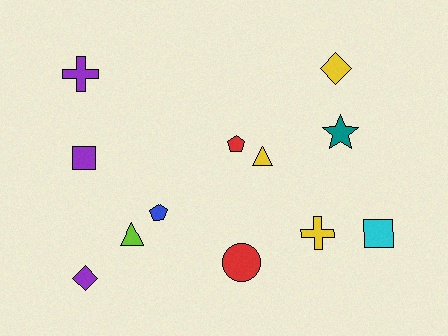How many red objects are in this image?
There are 2 red objects.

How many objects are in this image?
There are 12 objects.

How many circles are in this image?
There is 1 circle.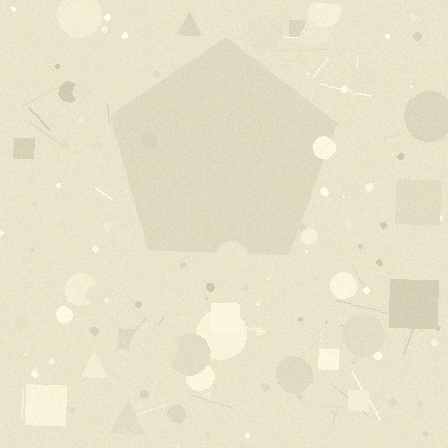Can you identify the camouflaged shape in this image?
The camouflaged shape is a pentagon.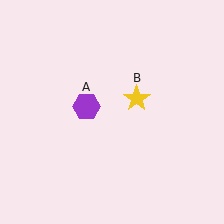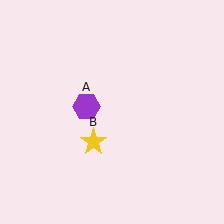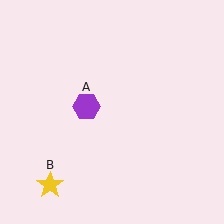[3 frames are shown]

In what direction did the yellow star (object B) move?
The yellow star (object B) moved down and to the left.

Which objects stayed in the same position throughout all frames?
Purple hexagon (object A) remained stationary.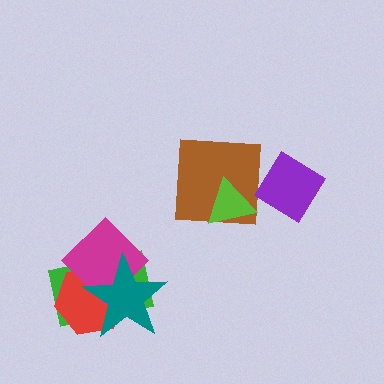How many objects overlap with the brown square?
1 object overlaps with the brown square.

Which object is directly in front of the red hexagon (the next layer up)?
The magenta diamond is directly in front of the red hexagon.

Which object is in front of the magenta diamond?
The teal star is in front of the magenta diamond.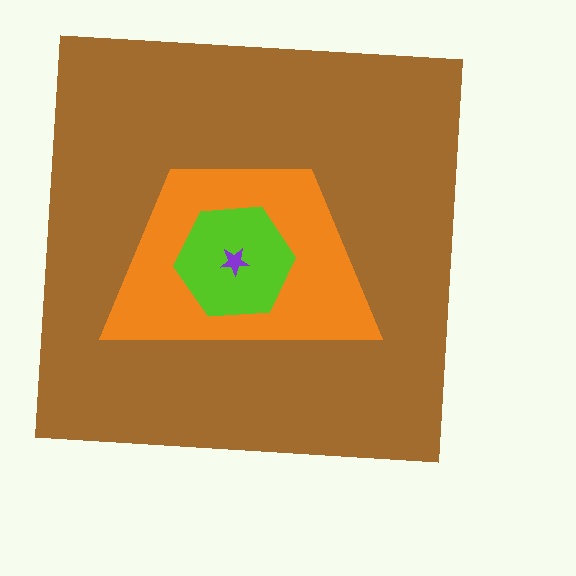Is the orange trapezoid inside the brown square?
Yes.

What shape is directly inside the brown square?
The orange trapezoid.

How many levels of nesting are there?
4.